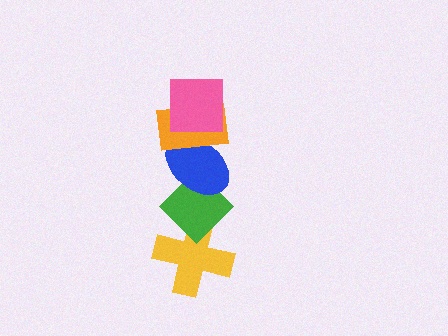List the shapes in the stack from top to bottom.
From top to bottom: the pink square, the orange rectangle, the blue ellipse, the green diamond, the yellow cross.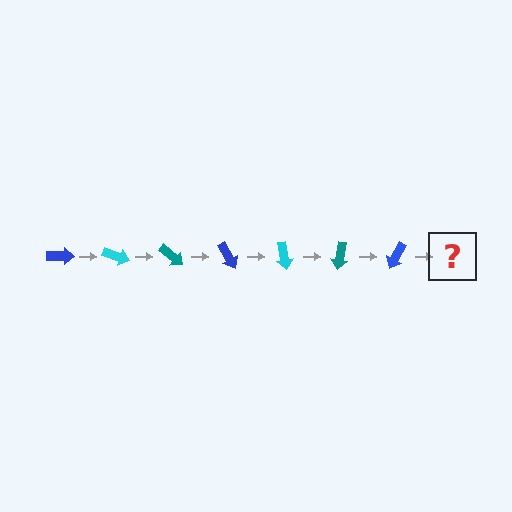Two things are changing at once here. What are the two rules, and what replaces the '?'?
The two rules are that it rotates 20 degrees each step and the color cycles through blue, cyan, and teal. The '?' should be a cyan arrow, rotated 140 degrees from the start.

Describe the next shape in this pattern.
It should be a cyan arrow, rotated 140 degrees from the start.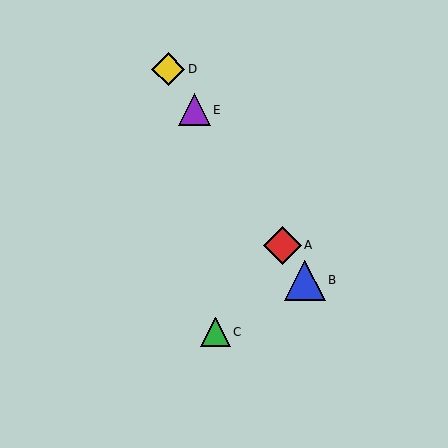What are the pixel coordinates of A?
Object A is at (282, 245).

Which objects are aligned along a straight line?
Objects A, B, D, E are aligned along a straight line.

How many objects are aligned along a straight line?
4 objects (A, B, D, E) are aligned along a straight line.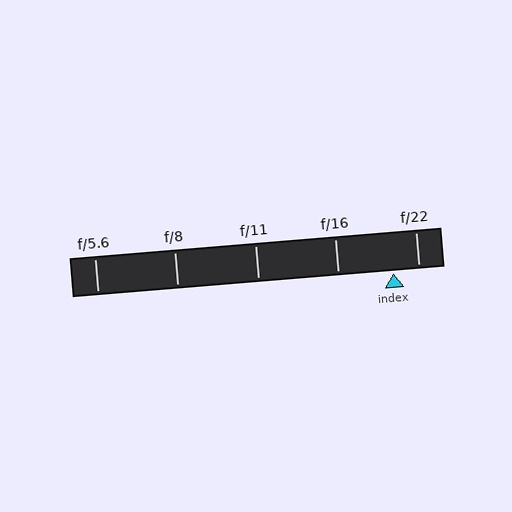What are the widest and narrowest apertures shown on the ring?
The widest aperture shown is f/5.6 and the narrowest is f/22.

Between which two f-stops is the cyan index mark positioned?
The index mark is between f/16 and f/22.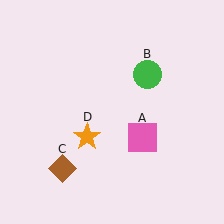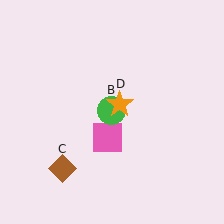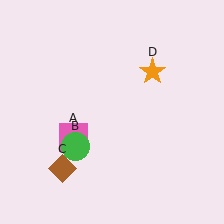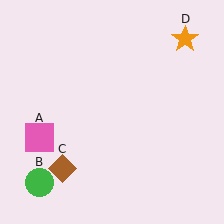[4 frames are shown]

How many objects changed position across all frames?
3 objects changed position: pink square (object A), green circle (object B), orange star (object D).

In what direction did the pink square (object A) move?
The pink square (object A) moved left.